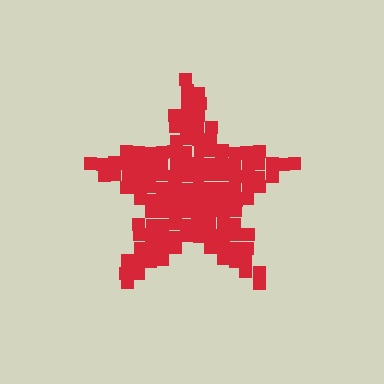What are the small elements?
The small elements are squares.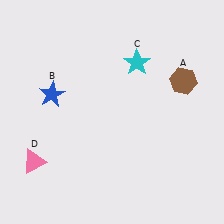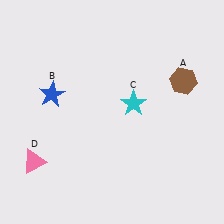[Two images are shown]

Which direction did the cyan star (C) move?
The cyan star (C) moved down.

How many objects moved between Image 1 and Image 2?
1 object moved between the two images.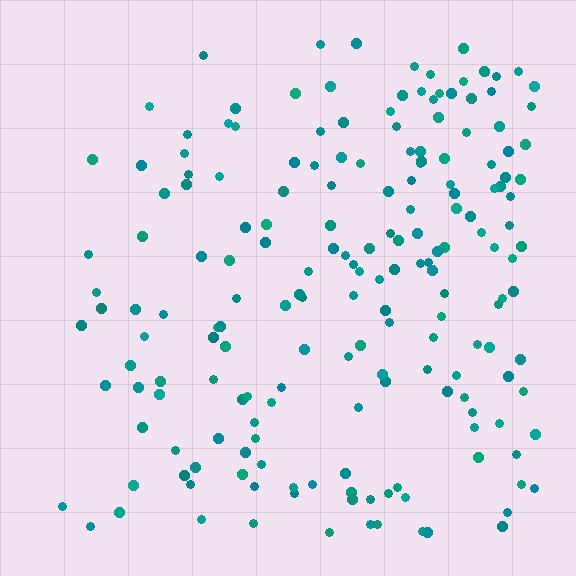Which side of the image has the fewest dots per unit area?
The left.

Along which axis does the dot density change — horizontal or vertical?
Horizontal.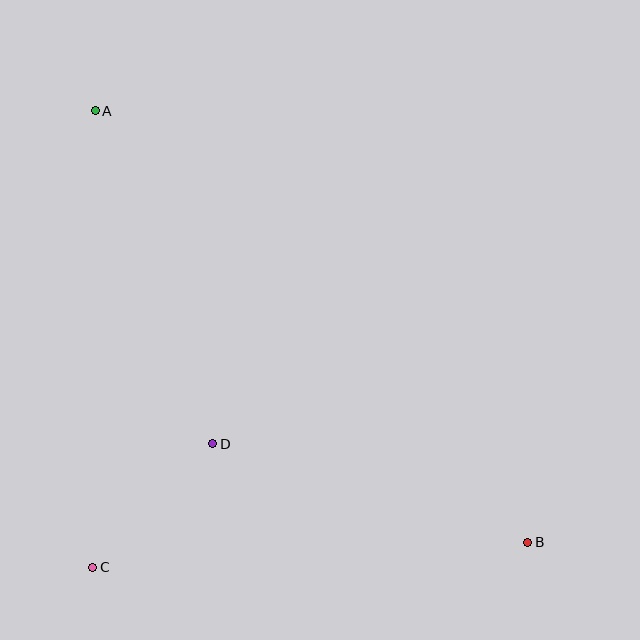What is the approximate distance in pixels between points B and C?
The distance between B and C is approximately 436 pixels.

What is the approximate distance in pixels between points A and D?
The distance between A and D is approximately 353 pixels.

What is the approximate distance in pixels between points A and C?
The distance between A and C is approximately 457 pixels.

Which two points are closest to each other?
Points C and D are closest to each other.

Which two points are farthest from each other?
Points A and B are farthest from each other.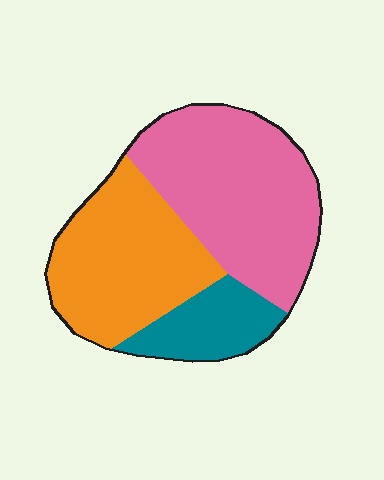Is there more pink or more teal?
Pink.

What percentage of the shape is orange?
Orange takes up about three eighths (3/8) of the shape.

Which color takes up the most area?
Pink, at roughly 45%.